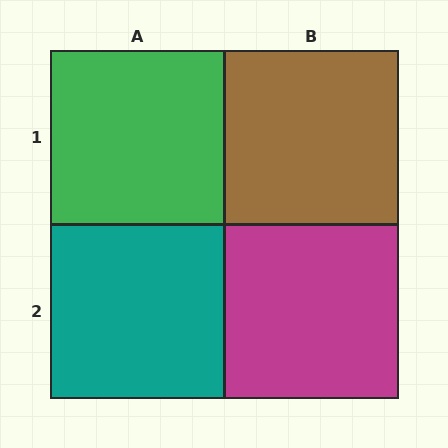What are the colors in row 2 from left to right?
Teal, magenta.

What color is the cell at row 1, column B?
Brown.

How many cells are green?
1 cell is green.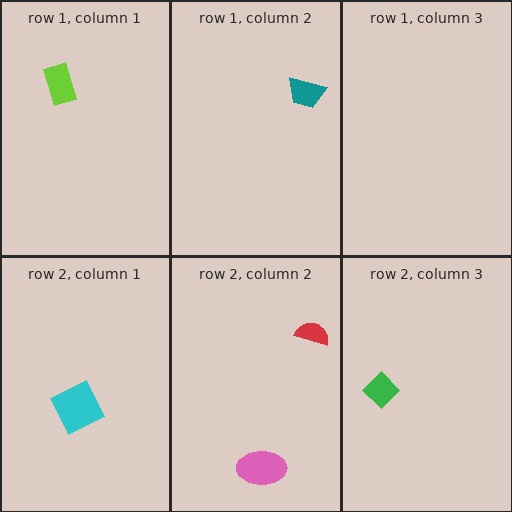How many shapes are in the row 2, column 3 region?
1.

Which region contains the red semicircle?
The row 2, column 2 region.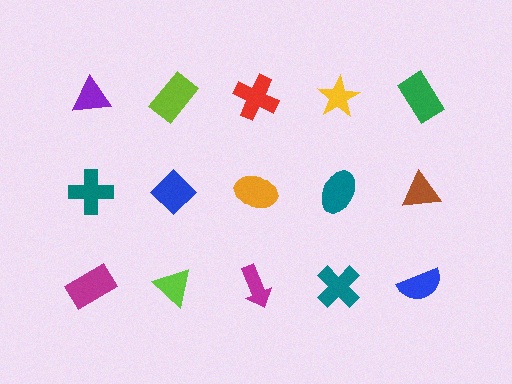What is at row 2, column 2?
A blue diamond.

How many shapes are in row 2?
5 shapes.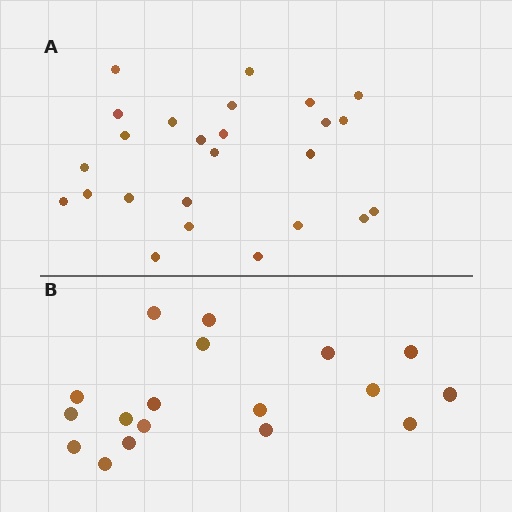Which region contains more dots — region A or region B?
Region A (the top region) has more dots.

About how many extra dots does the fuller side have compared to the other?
Region A has roughly 8 or so more dots than region B.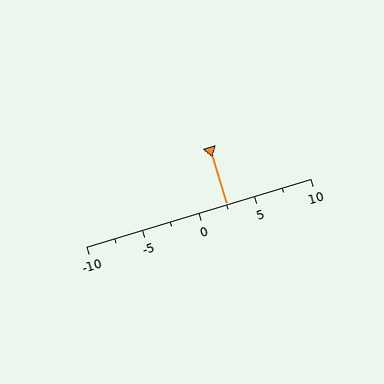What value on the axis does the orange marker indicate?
The marker indicates approximately 2.5.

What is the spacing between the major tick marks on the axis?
The major ticks are spaced 5 apart.